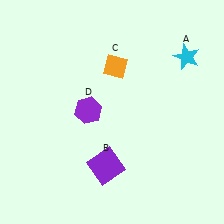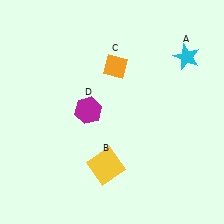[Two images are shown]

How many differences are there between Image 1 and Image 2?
There are 2 differences between the two images.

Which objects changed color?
B changed from purple to yellow. D changed from purple to magenta.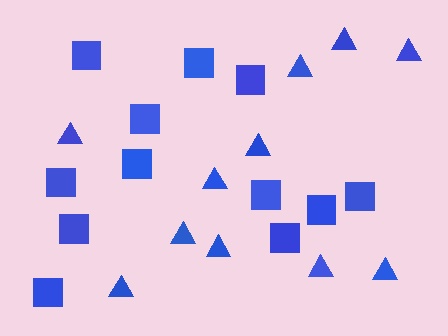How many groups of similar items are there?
There are 2 groups: one group of triangles (11) and one group of squares (12).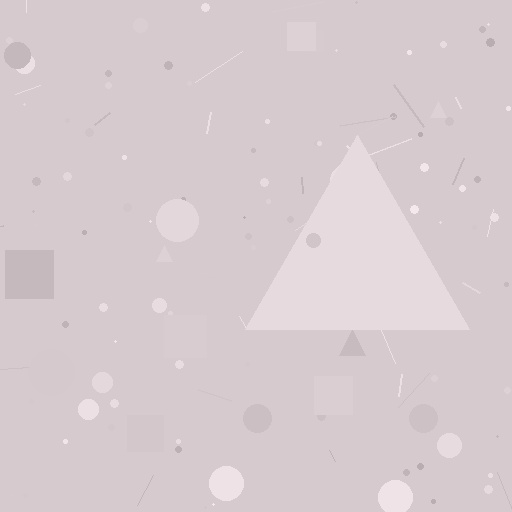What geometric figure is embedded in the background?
A triangle is embedded in the background.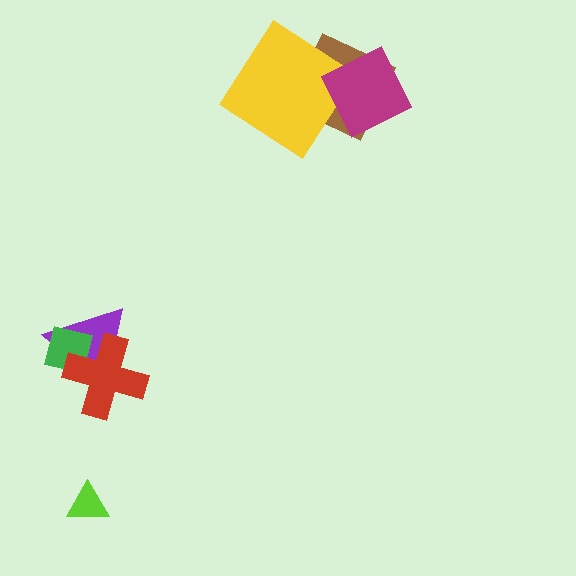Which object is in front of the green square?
The red cross is in front of the green square.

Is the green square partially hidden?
Yes, it is partially covered by another shape.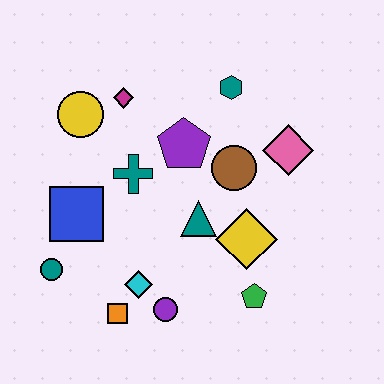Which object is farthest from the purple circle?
The teal hexagon is farthest from the purple circle.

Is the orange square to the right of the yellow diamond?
No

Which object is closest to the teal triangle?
The yellow diamond is closest to the teal triangle.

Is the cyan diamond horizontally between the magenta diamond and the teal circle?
No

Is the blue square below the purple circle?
No